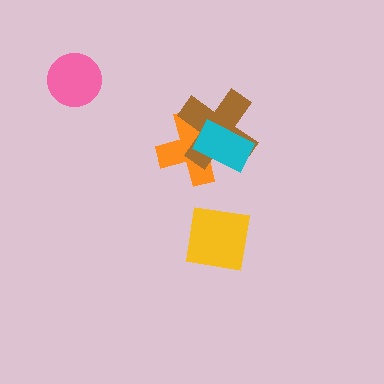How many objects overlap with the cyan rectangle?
2 objects overlap with the cyan rectangle.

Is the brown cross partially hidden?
Yes, it is partially covered by another shape.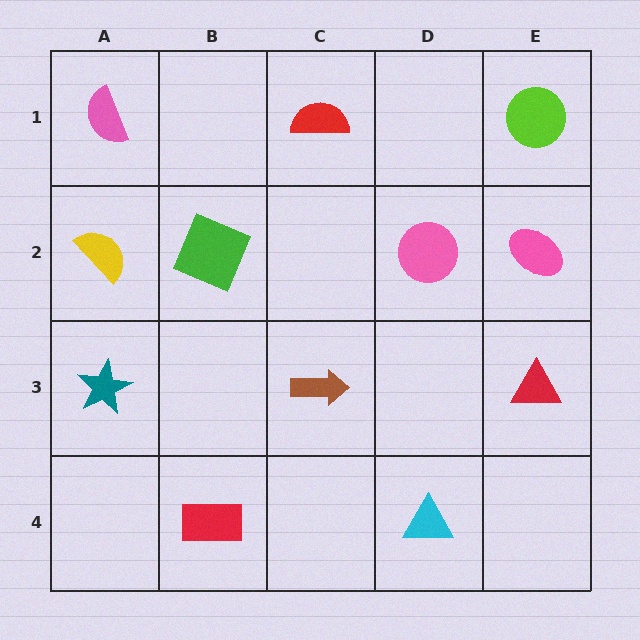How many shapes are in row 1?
3 shapes.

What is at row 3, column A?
A teal star.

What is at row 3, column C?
A brown arrow.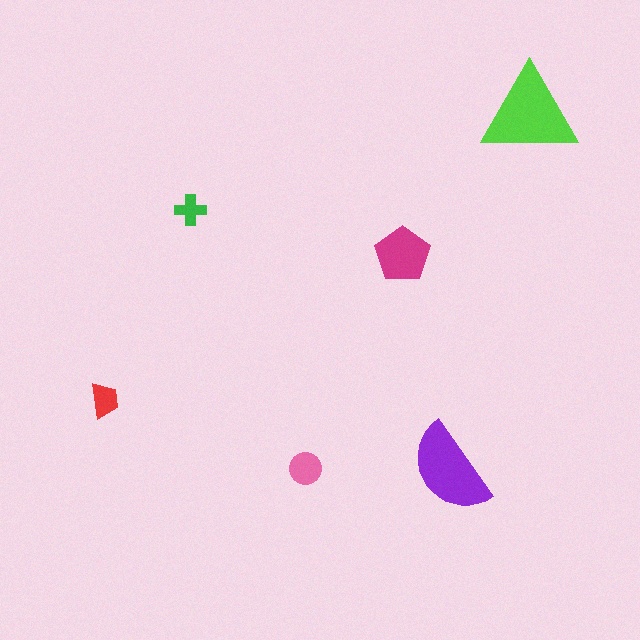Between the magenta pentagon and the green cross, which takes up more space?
The magenta pentagon.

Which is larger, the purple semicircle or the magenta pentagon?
The purple semicircle.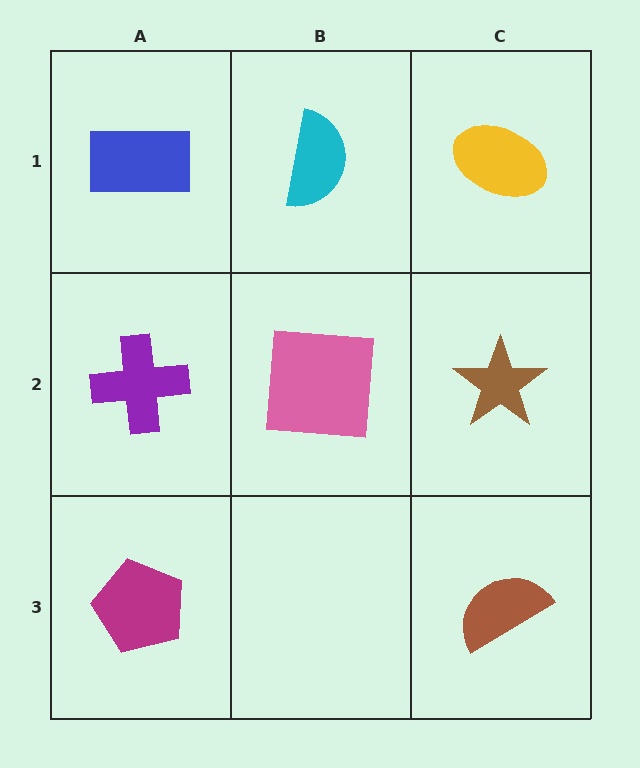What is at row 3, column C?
A brown semicircle.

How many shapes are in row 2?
3 shapes.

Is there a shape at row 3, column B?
No, that cell is empty.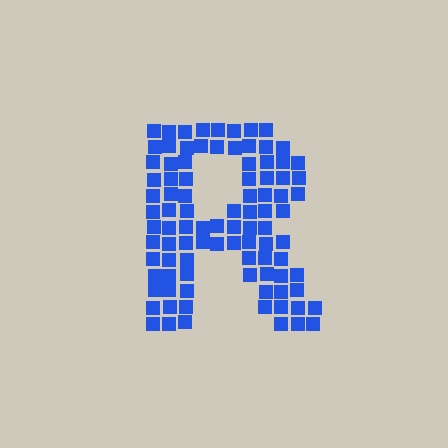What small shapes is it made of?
It is made of small squares.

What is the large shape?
The large shape is the letter R.